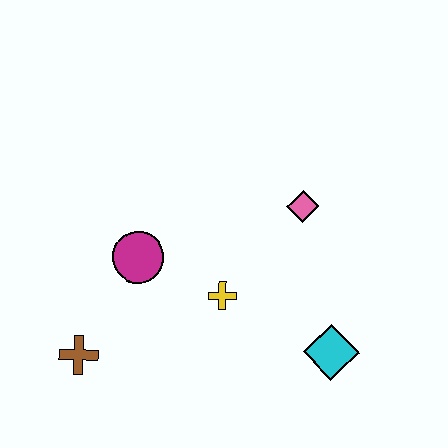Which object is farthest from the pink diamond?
The brown cross is farthest from the pink diamond.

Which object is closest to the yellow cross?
The magenta circle is closest to the yellow cross.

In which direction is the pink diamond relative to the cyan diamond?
The pink diamond is above the cyan diamond.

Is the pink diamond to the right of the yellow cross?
Yes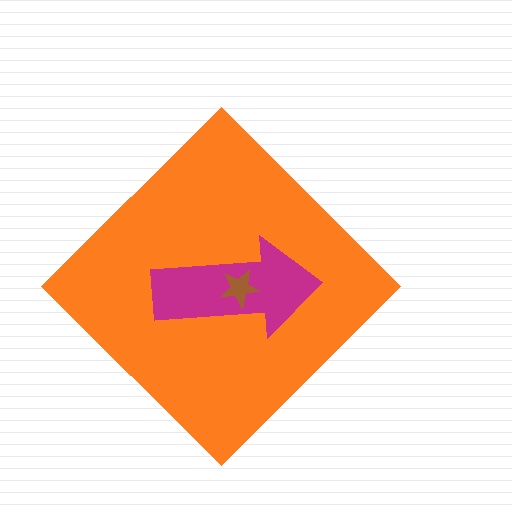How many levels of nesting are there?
3.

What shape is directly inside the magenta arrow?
The brown star.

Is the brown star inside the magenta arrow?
Yes.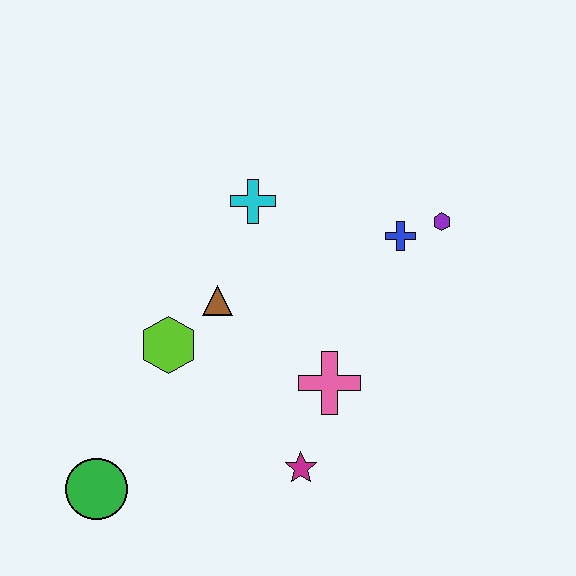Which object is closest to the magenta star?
The pink cross is closest to the magenta star.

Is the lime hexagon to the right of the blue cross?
No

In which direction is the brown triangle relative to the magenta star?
The brown triangle is above the magenta star.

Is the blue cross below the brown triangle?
No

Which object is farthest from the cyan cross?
The green circle is farthest from the cyan cross.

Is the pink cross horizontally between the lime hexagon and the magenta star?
No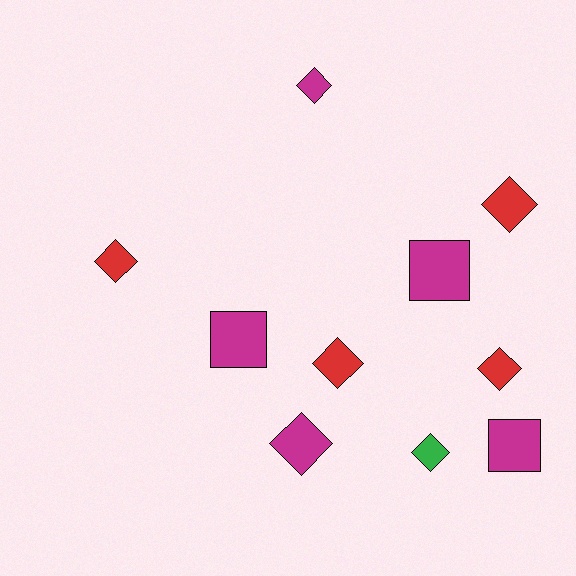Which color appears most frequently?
Magenta, with 5 objects.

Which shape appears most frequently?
Diamond, with 7 objects.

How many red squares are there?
There are no red squares.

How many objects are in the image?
There are 10 objects.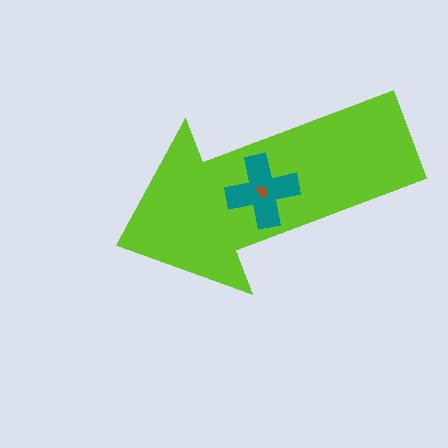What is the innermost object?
The brown trapezoid.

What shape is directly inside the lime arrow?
The teal cross.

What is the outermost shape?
The lime arrow.